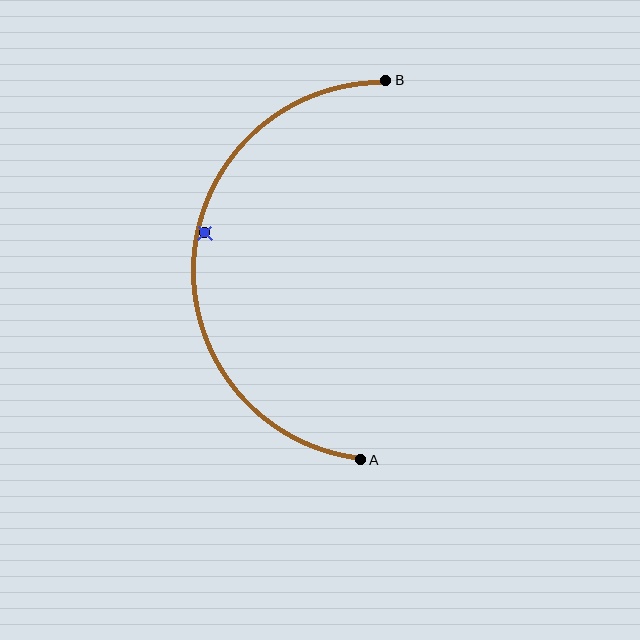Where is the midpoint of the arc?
The arc midpoint is the point on the curve farthest from the straight line joining A and B. It sits to the left of that line.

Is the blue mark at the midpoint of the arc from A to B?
No — the blue mark does not lie on the arc at all. It sits slightly inside the curve.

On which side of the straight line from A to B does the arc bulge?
The arc bulges to the left of the straight line connecting A and B.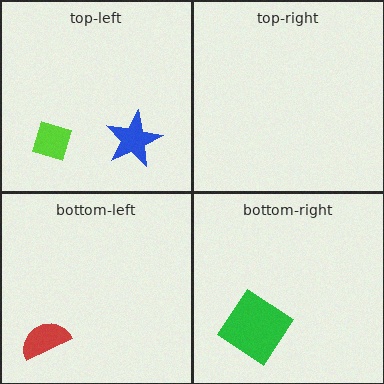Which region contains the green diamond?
The bottom-right region.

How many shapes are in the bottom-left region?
1.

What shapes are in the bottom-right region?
The green diamond.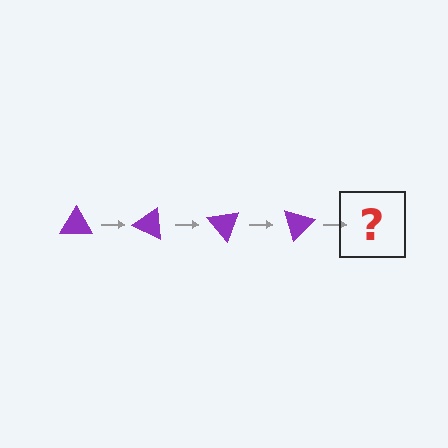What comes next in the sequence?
The next element should be a purple triangle rotated 100 degrees.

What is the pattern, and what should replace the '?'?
The pattern is that the triangle rotates 25 degrees each step. The '?' should be a purple triangle rotated 100 degrees.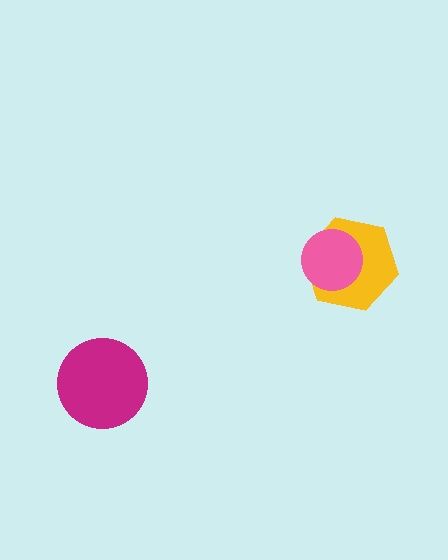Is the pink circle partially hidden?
No, no other shape covers it.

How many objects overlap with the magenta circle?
0 objects overlap with the magenta circle.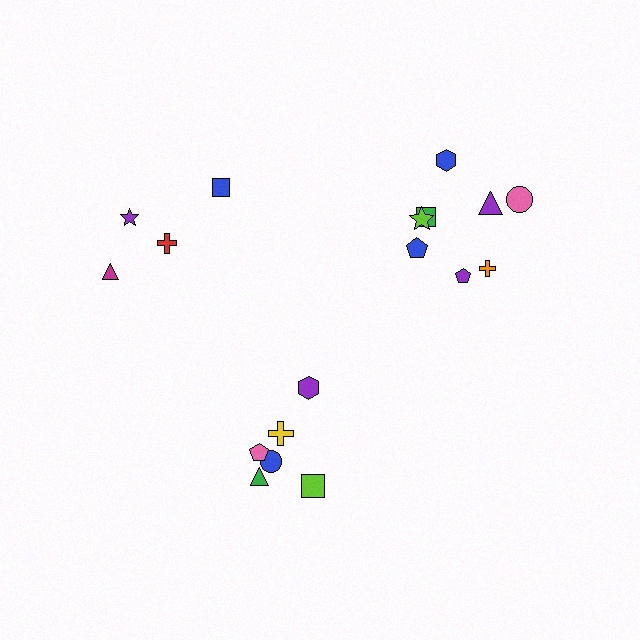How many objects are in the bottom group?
There are 6 objects.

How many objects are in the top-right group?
There are 8 objects.